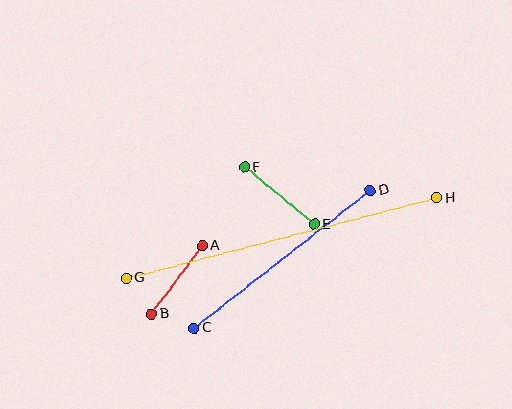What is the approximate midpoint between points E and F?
The midpoint is at approximately (279, 196) pixels.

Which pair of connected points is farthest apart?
Points G and H are farthest apart.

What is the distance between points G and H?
The distance is approximately 320 pixels.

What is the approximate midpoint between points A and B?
The midpoint is at approximately (177, 280) pixels.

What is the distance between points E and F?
The distance is approximately 90 pixels.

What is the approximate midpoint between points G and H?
The midpoint is at approximately (282, 238) pixels.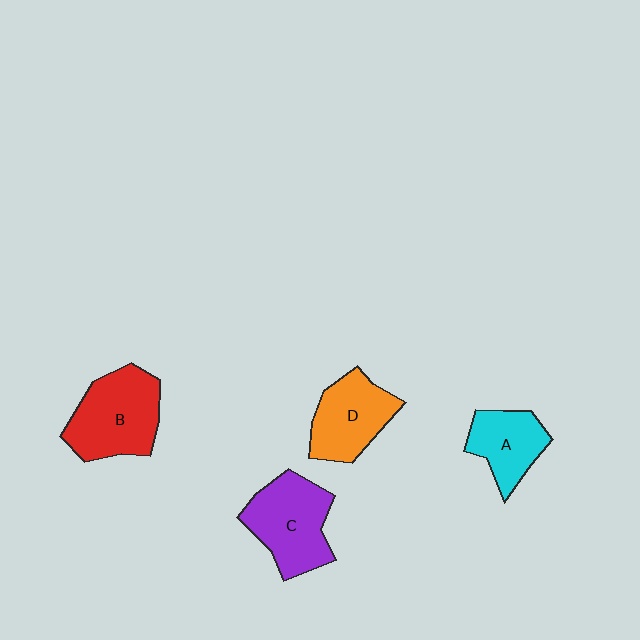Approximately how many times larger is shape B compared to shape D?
Approximately 1.2 times.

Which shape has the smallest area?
Shape A (cyan).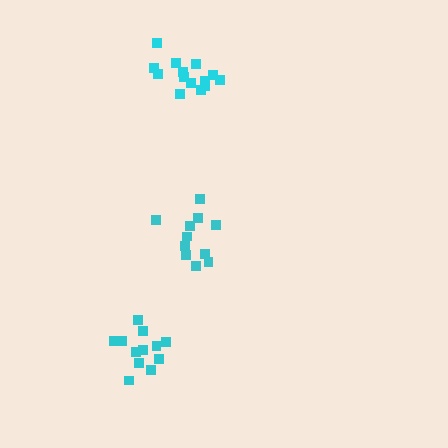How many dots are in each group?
Group 1: 11 dots, Group 2: 14 dots, Group 3: 12 dots (37 total).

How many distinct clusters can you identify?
There are 3 distinct clusters.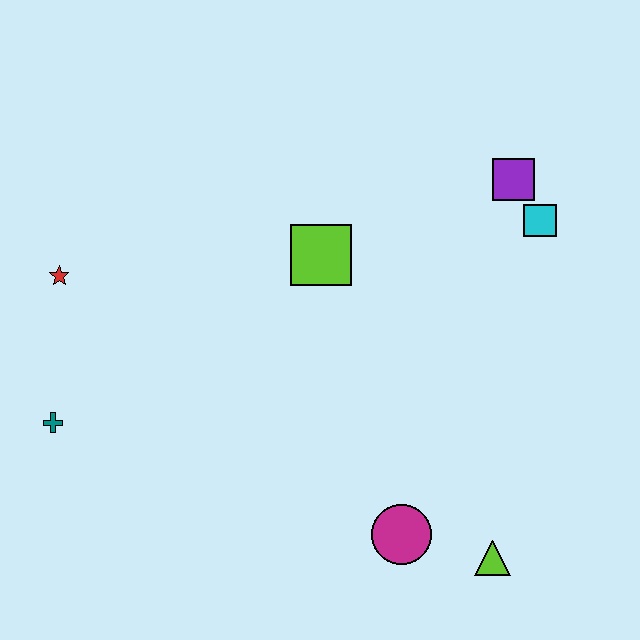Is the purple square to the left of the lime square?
No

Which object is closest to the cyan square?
The purple square is closest to the cyan square.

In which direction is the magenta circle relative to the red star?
The magenta circle is to the right of the red star.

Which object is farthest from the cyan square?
The teal cross is farthest from the cyan square.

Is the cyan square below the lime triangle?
No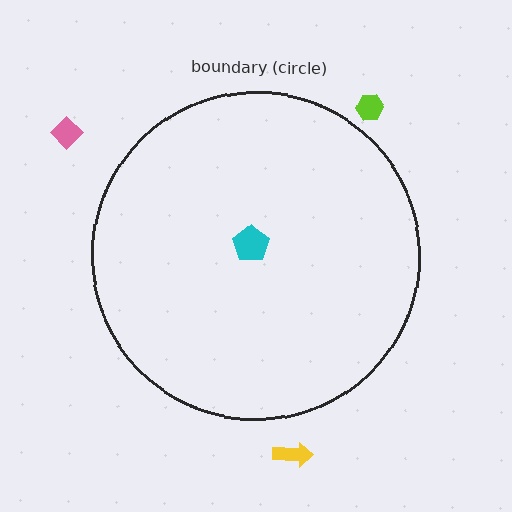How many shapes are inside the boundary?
1 inside, 3 outside.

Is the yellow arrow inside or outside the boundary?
Outside.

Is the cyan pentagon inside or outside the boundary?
Inside.